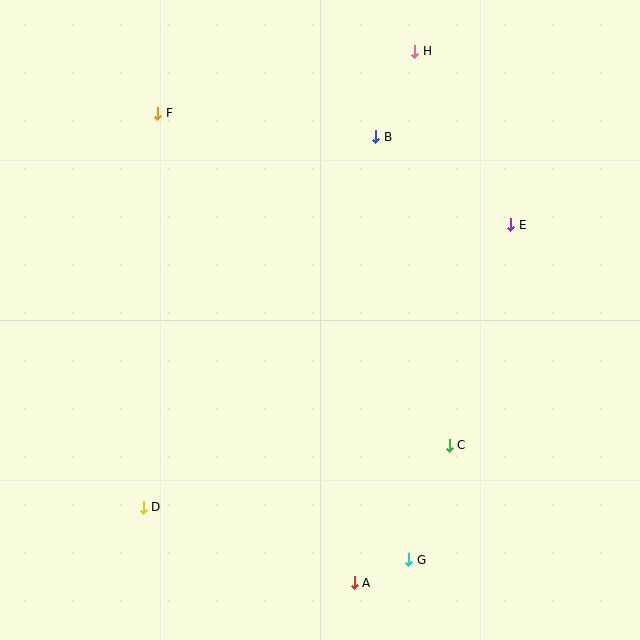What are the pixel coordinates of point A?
Point A is at (354, 583).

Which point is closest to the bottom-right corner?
Point G is closest to the bottom-right corner.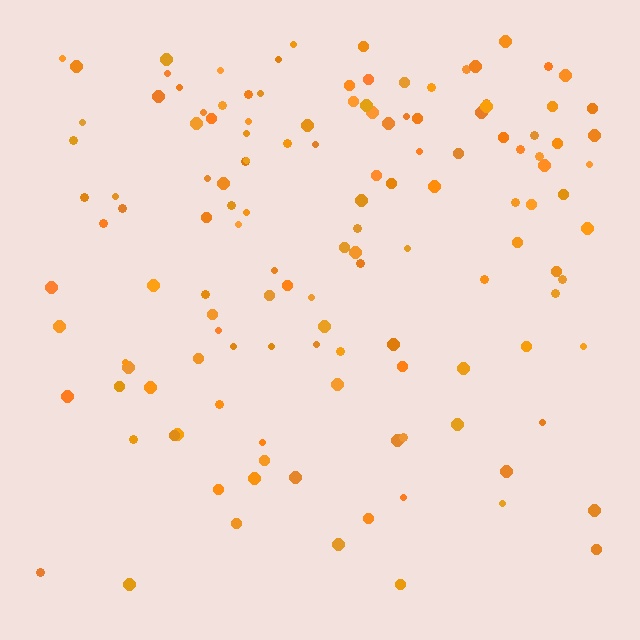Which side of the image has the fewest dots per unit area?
The bottom.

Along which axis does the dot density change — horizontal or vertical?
Vertical.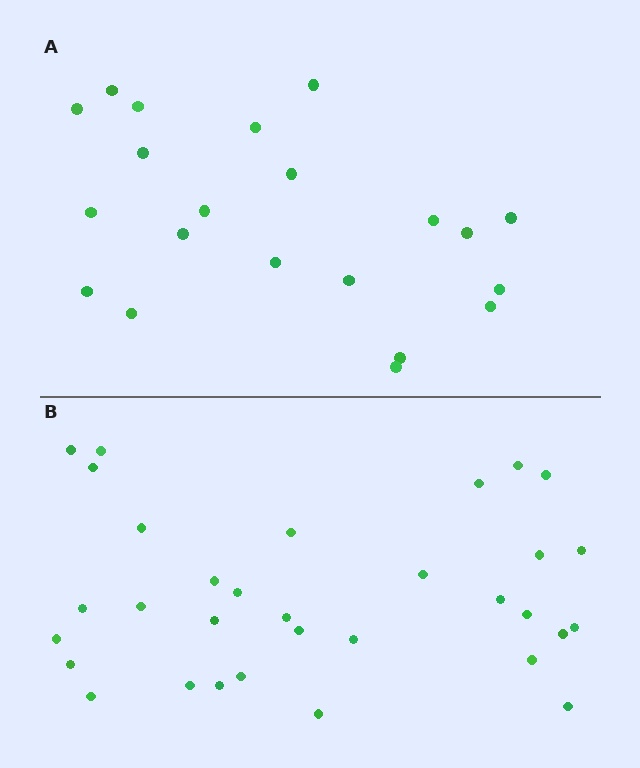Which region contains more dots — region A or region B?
Region B (the bottom region) has more dots.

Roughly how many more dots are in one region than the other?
Region B has roughly 12 or so more dots than region A.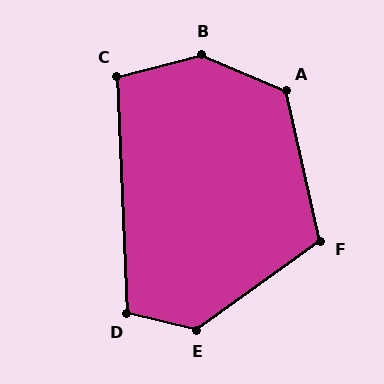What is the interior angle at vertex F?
Approximately 112 degrees (obtuse).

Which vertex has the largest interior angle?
B, at approximately 142 degrees.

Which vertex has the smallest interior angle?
C, at approximately 102 degrees.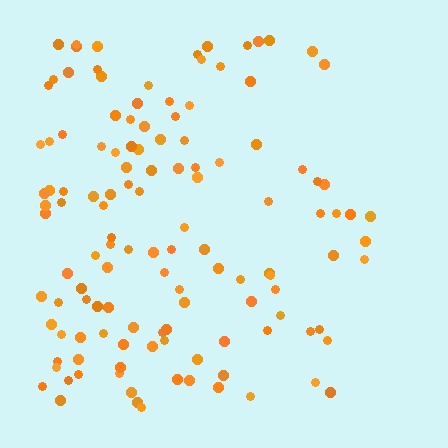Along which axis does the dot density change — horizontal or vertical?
Horizontal.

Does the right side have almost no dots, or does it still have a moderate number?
Still a moderate number, just noticeably fewer than the left.